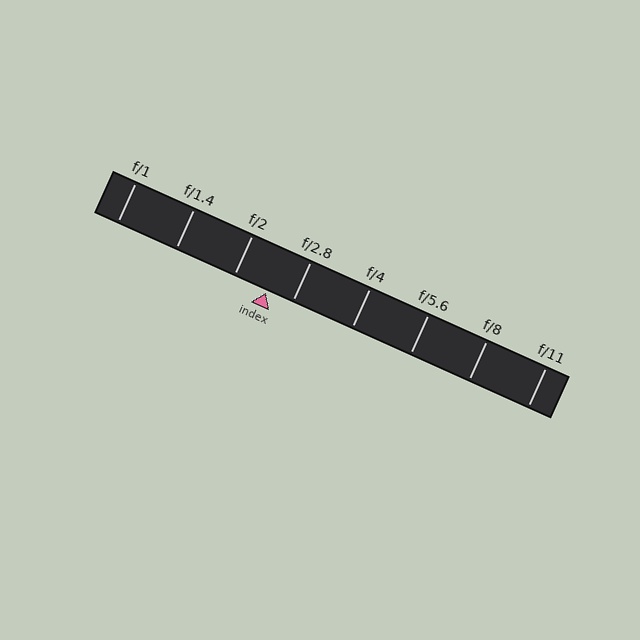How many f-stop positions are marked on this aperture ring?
There are 8 f-stop positions marked.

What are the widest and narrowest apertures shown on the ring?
The widest aperture shown is f/1 and the narrowest is f/11.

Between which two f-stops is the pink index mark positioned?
The index mark is between f/2 and f/2.8.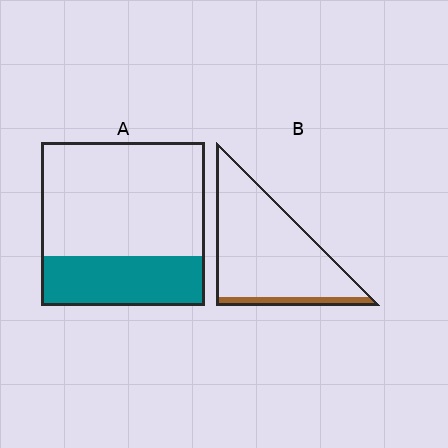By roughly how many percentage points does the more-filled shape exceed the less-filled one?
By roughly 20 percentage points (A over B).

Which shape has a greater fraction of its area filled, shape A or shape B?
Shape A.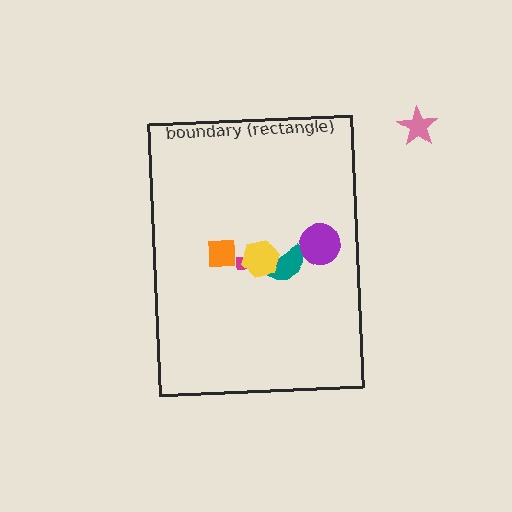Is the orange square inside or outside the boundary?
Inside.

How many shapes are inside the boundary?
5 inside, 1 outside.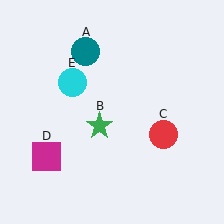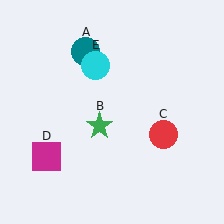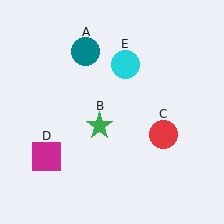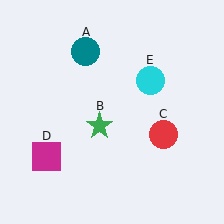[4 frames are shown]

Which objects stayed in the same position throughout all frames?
Teal circle (object A) and green star (object B) and red circle (object C) and magenta square (object D) remained stationary.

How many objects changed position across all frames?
1 object changed position: cyan circle (object E).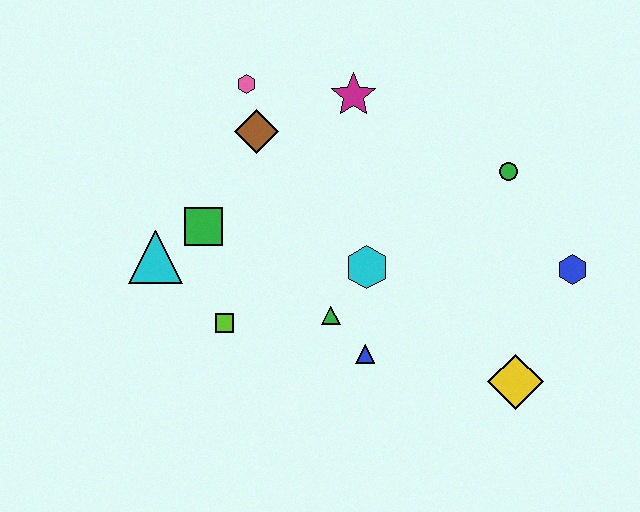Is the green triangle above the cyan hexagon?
No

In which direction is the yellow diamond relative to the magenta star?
The yellow diamond is below the magenta star.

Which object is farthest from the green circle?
The cyan triangle is farthest from the green circle.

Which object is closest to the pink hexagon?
The brown diamond is closest to the pink hexagon.